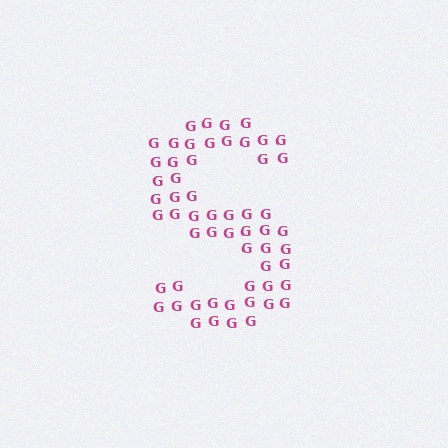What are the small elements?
The small elements are letter G's.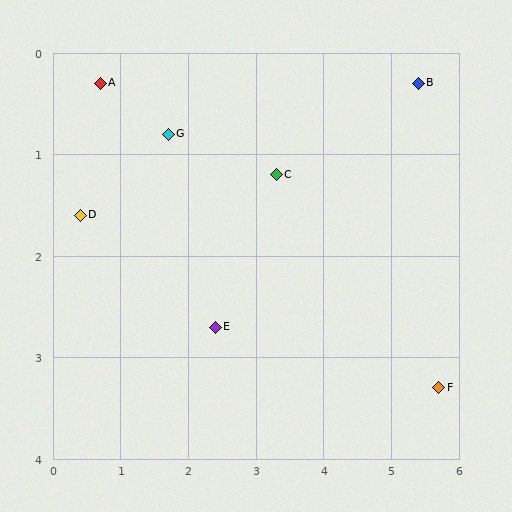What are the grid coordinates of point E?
Point E is at approximately (2.4, 2.7).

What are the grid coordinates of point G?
Point G is at approximately (1.7, 0.8).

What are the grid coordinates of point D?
Point D is at approximately (0.4, 1.6).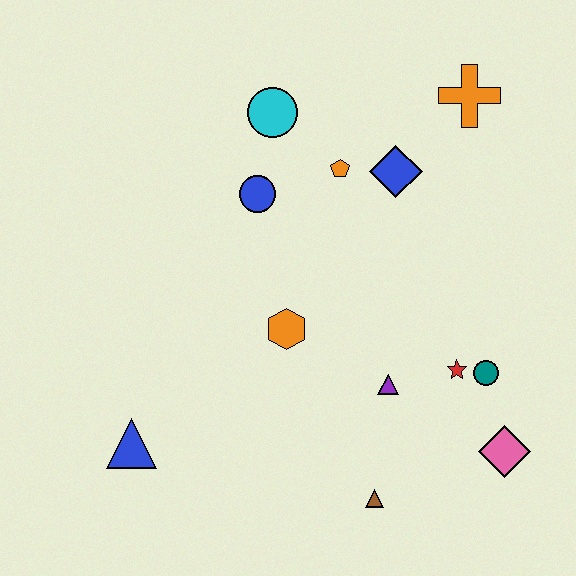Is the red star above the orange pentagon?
No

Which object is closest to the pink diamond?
The teal circle is closest to the pink diamond.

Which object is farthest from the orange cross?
The blue triangle is farthest from the orange cross.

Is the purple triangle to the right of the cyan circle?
Yes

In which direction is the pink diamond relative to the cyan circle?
The pink diamond is below the cyan circle.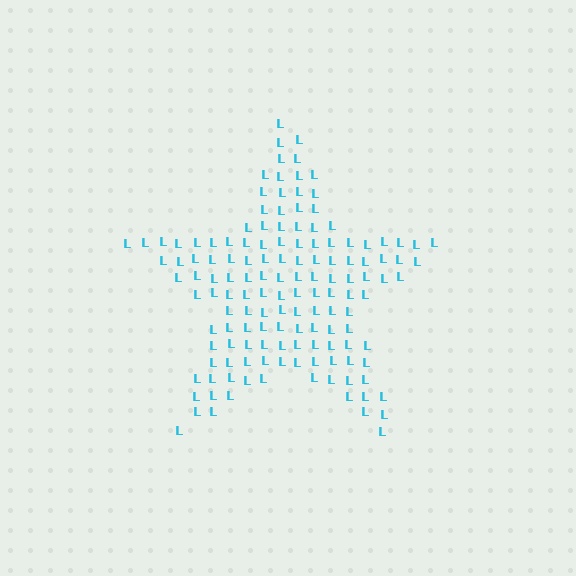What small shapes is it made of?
It is made of small letter L's.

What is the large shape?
The large shape is a star.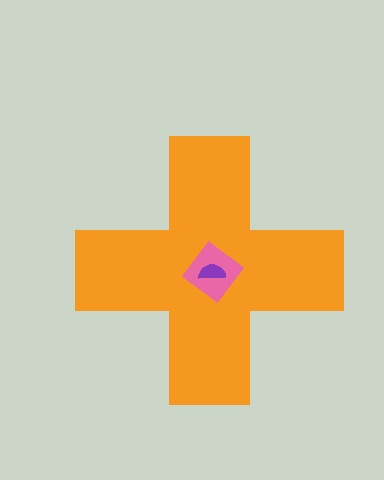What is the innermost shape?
The purple semicircle.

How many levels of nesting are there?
3.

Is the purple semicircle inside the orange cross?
Yes.